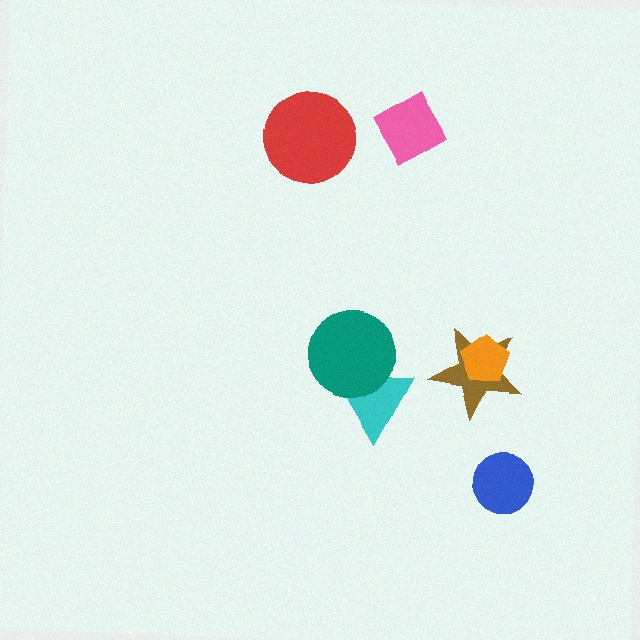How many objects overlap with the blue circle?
0 objects overlap with the blue circle.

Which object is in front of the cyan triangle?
The teal circle is in front of the cyan triangle.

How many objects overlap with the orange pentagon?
1 object overlaps with the orange pentagon.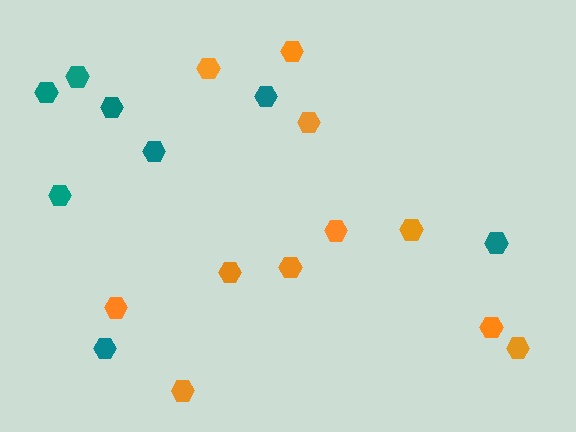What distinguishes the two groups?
There are 2 groups: one group of teal hexagons (8) and one group of orange hexagons (11).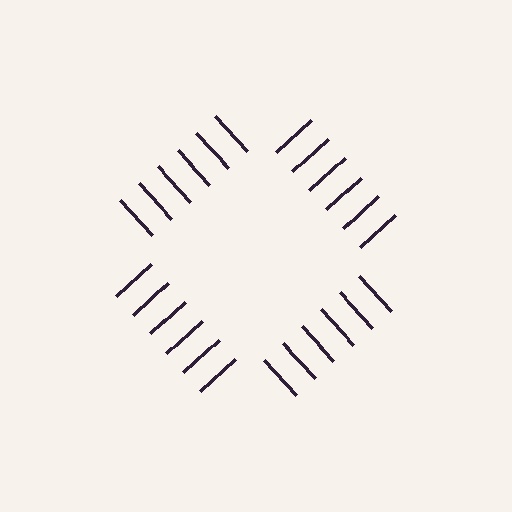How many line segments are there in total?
24 — 6 along each of the 4 edges.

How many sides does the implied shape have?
4 sides — the line-ends trace a square.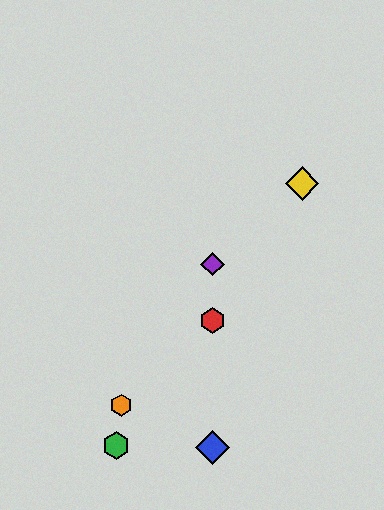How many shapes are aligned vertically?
3 shapes (the red hexagon, the blue diamond, the purple diamond) are aligned vertically.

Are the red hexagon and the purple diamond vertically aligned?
Yes, both are at x≈213.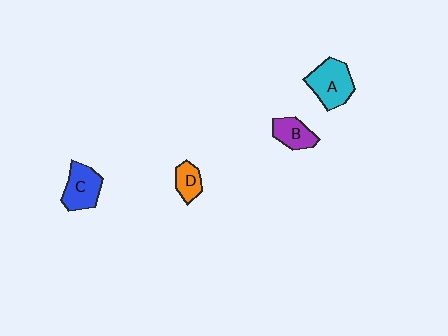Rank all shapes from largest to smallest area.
From largest to smallest: A (cyan), C (blue), B (purple), D (orange).